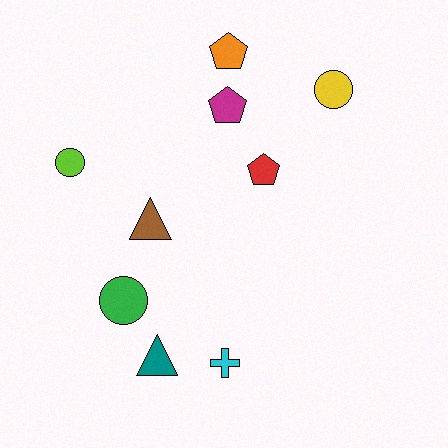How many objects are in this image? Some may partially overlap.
There are 9 objects.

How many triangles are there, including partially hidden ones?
There are 2 triangles.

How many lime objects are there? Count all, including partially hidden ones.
There is 1 lime object.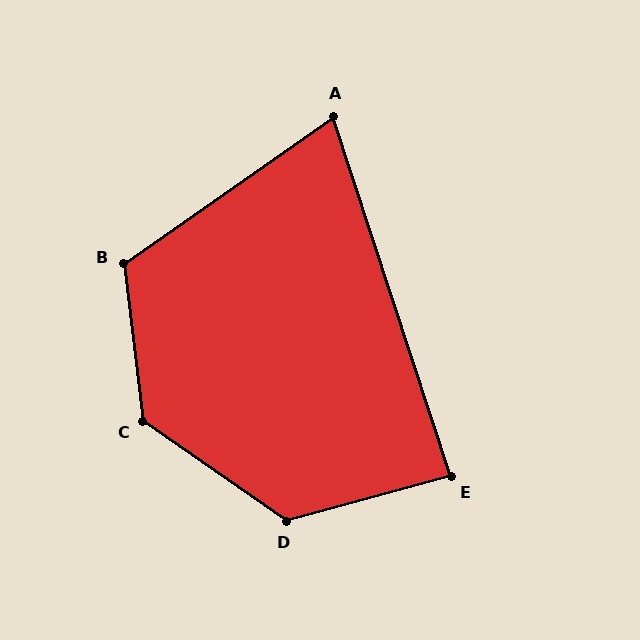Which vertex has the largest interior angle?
C, at approximately 132 degrees.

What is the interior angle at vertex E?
Approximately 87 degrees (approximately right).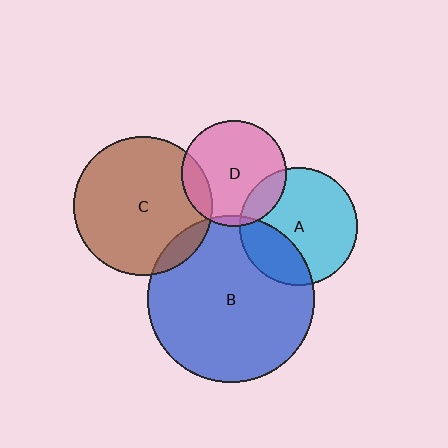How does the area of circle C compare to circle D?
Approximately 1.7 times.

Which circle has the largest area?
Circle B (blue).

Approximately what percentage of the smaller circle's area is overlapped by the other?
Approximately 10%.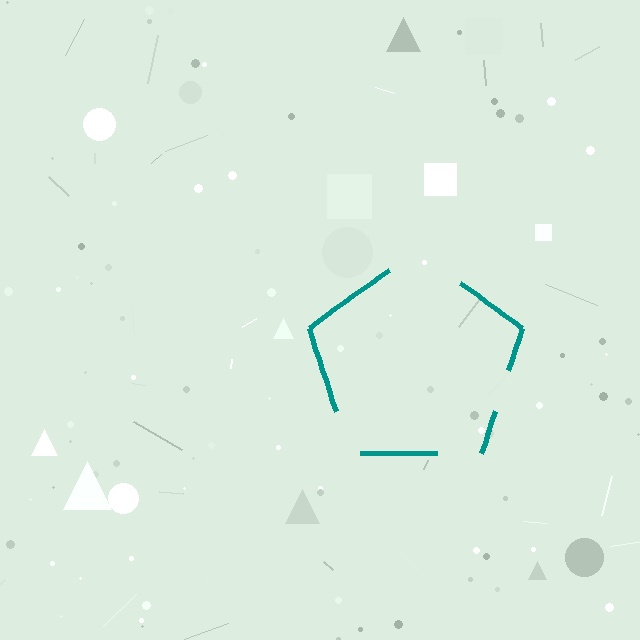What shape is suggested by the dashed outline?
The dashed outline suggests a pentagon.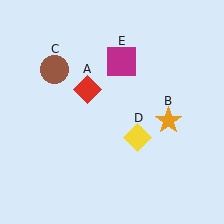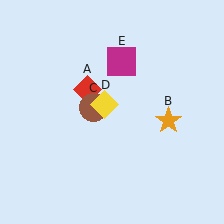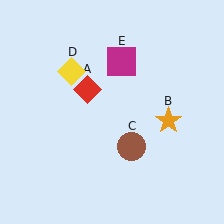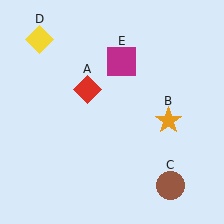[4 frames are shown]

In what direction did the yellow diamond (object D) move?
The yellow diamond (object D) moved up and to the left.